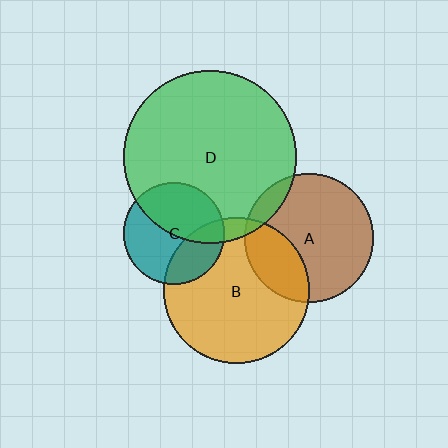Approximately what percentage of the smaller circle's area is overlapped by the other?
Approximately 30%.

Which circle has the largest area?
Circle D (green).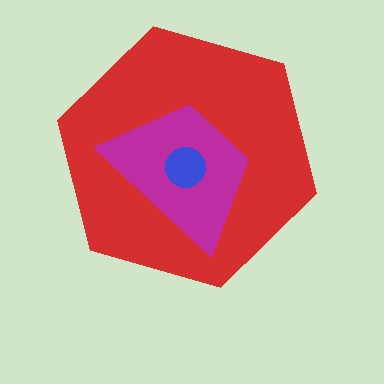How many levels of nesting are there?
3.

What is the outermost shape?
The red hexagon.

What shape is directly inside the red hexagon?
The magenta trapezoid.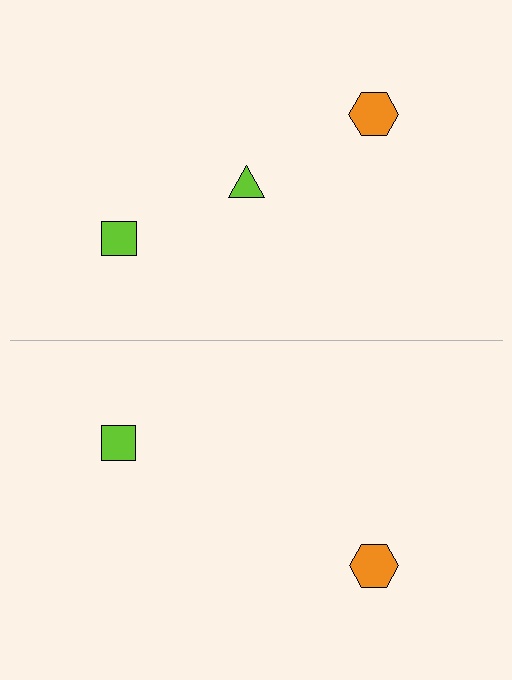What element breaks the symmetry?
A lime triangle is missing from the bottom side.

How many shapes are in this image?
There are 5 shapes in this image.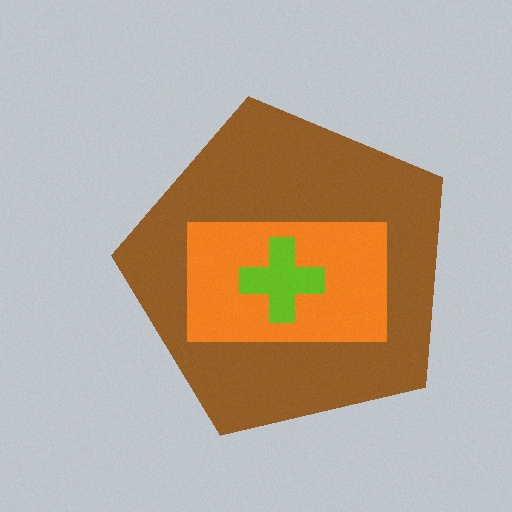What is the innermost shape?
The lime cross.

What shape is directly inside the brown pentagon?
The orange rectangle.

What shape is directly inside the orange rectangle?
The lime cross.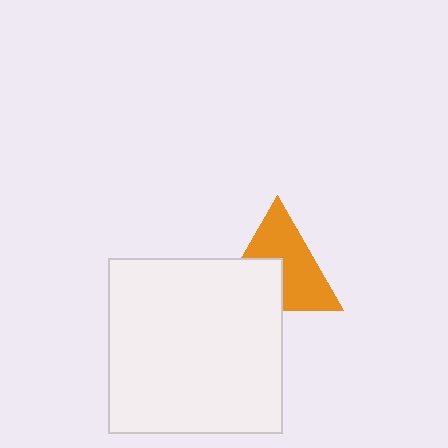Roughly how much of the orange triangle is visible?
About half of it is visible (roughly 60%).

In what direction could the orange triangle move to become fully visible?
The orange triangle could move up. That would shift it out from behind the white square entirely.